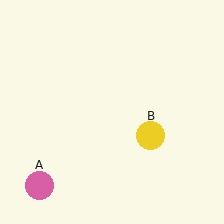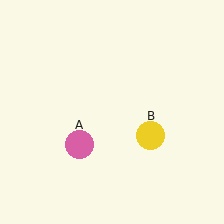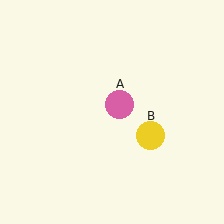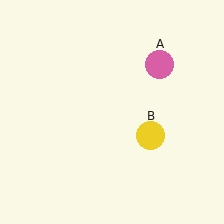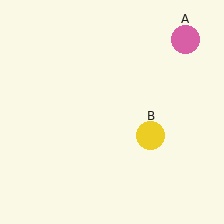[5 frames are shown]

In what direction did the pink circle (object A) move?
The pink circle (object A) moved up and to the right.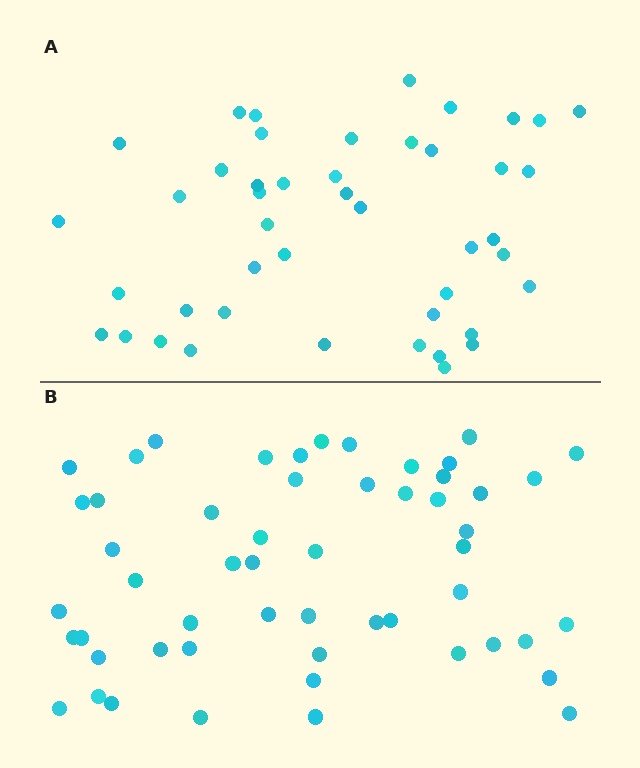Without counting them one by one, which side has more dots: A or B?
Region B (the bottom region) has more dots.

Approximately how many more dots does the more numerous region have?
Region B has roughly 8 or so more dots than region A.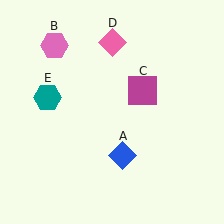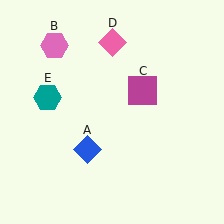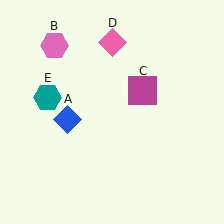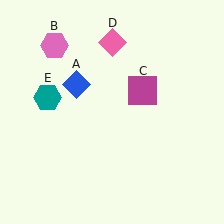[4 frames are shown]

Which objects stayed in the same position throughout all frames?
Pink hexagon (object B) and magenta square (object C) and pink diamond (object D) and teal hexagon (object E) remained stationary.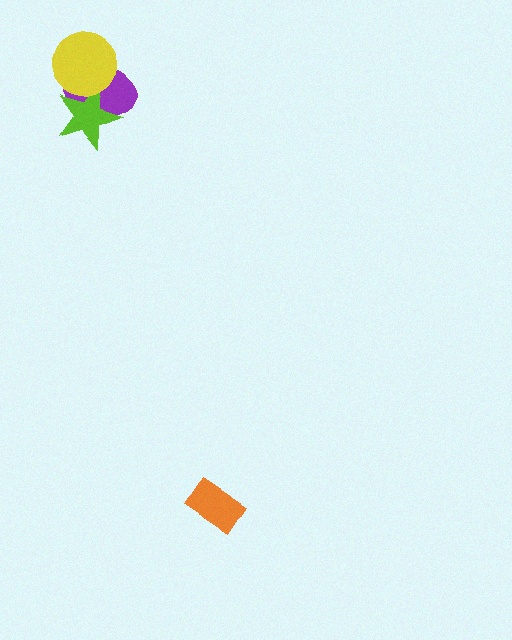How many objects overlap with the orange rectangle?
0 objects overlap with the orange rectangle.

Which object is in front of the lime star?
The yellow circle is in front of the lime star.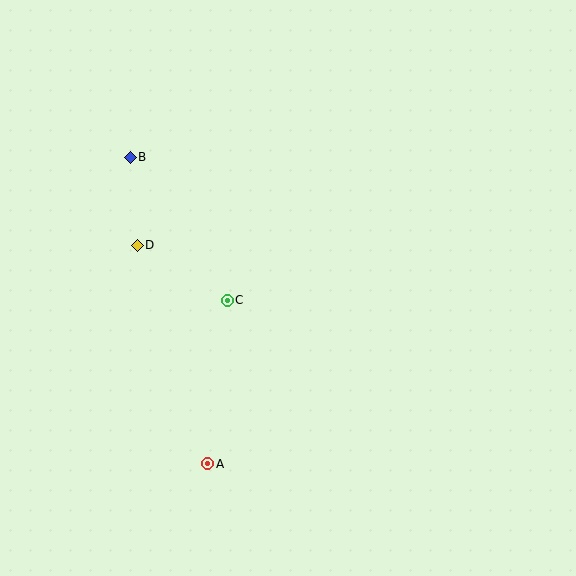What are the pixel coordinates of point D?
Point D is at (137, 245).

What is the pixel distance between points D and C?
The distance between D and C is 106 pixels.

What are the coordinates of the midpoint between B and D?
The midpoint between B and D is at (134, 201).